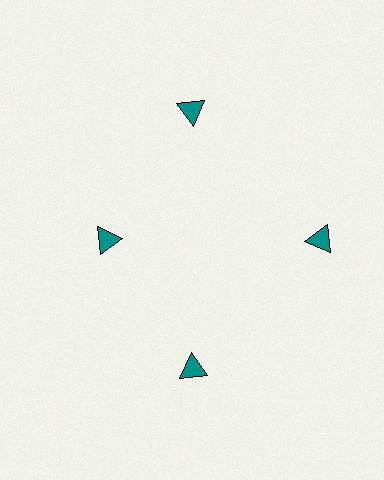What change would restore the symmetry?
The symmetry would be restored by moving it outward, back onto the ring so that all 4 triangles sit at equal angles and equal distance from the center.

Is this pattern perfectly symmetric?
No. The 4 teal triangles are arranged in a ring, but one element near the 9 o'clock position is pulled inward toward the center, breaking the 4-fold rotational symmetry.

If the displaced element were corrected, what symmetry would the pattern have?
It would have 4-fold rotational symmetry — the pattern would map onto itself every 90 degrees.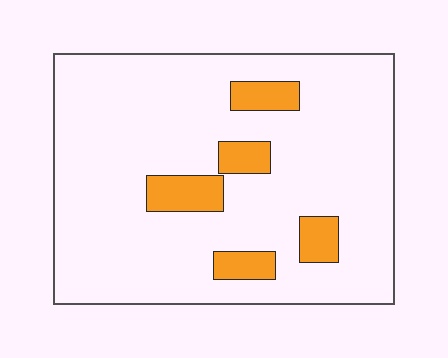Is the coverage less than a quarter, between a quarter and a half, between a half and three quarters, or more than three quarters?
Less than a quarter.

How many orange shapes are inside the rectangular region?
5.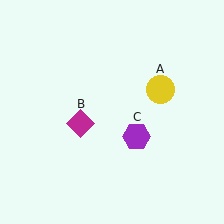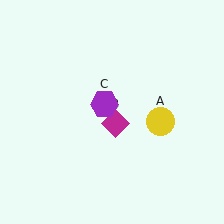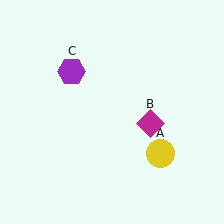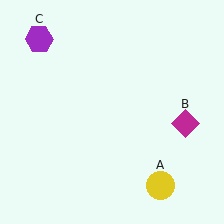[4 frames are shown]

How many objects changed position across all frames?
3 objects changed position: yellow circle (object A), magenta diamond (object B), purple hexagon (object C).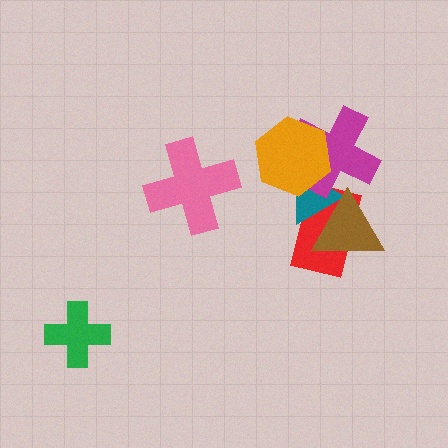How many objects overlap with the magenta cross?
4 objects overlap with the magenta cross.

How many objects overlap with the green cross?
0 objects overlap with the green cross.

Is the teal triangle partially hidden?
Yes, it is partially covered by another shape.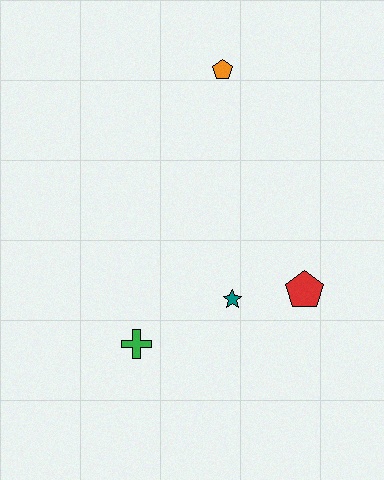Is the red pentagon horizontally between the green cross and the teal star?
No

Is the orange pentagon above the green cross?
Yes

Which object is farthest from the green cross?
The orange pentagon is farthest from the green cross.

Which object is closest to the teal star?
The red pentagon is closest to the teal star.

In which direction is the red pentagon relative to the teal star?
The red pentagon is to the right of the teal star.